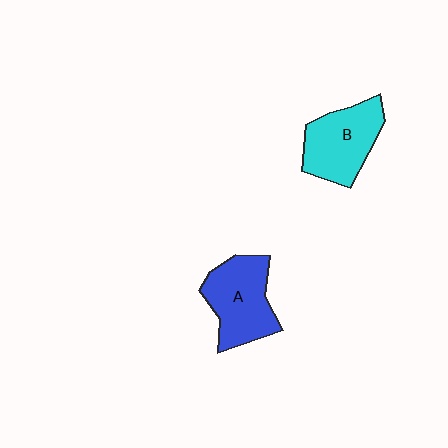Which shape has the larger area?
Shape A (blue).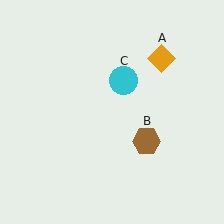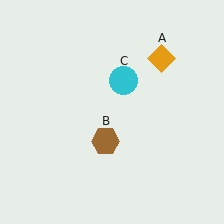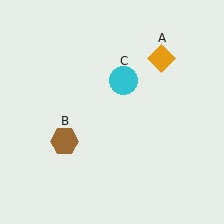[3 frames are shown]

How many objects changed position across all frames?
1 object changed position: brown hexagon (object B).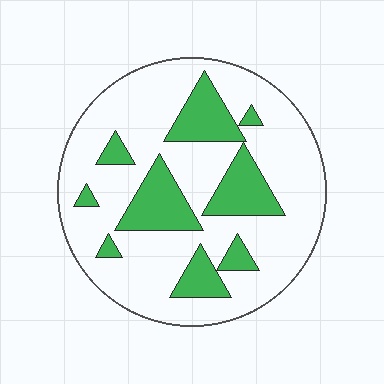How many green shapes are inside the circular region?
9.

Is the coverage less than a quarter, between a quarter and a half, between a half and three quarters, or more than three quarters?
Less than a quarter.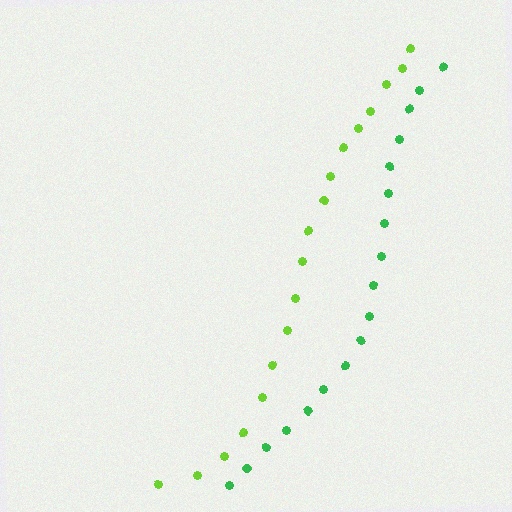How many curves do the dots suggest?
There are 2 distinct paths.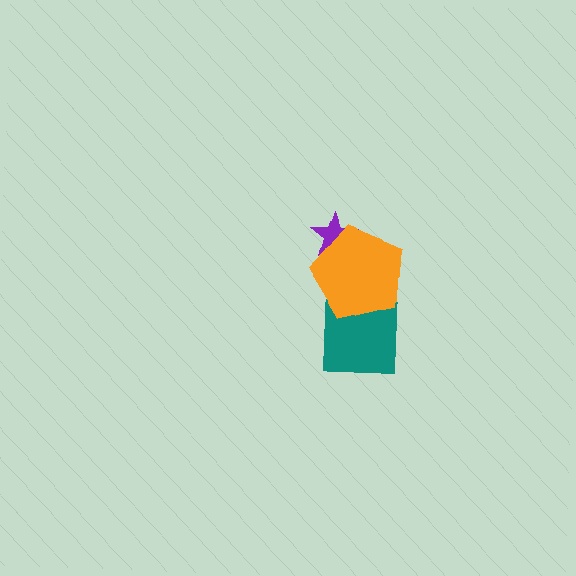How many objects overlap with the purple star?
1 object overlaps with the purple star.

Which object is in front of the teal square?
The orange pentagon is in front of the teal square.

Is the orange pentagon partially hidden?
No, no other shape covers it.